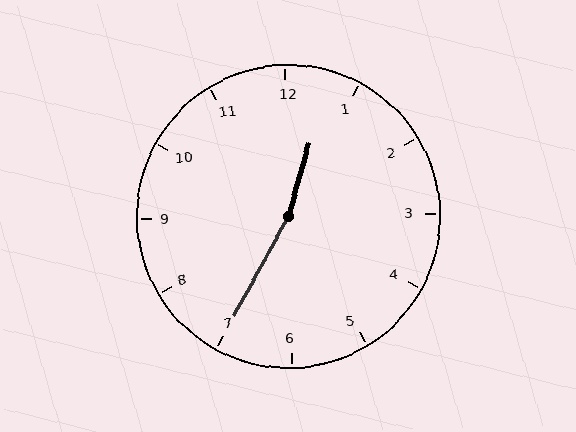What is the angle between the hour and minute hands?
Approximately 168 degrees.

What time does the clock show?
12:35.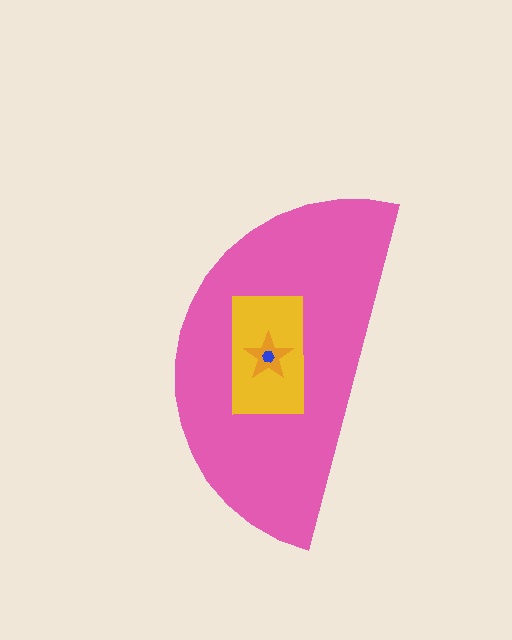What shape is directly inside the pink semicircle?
The yellow rectangle.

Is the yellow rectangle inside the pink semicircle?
Yes.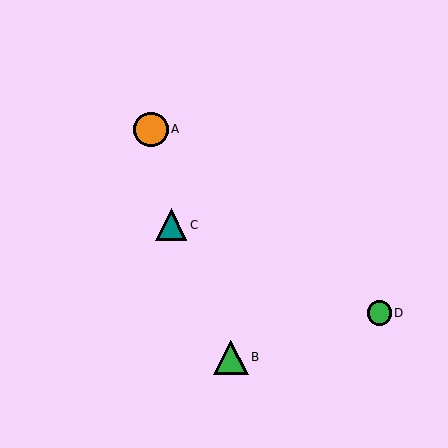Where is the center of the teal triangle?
The center of the teal triangle is at (171, 225).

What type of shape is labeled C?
Shape C is a teal triangle.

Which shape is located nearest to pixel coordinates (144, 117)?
The orange circle (labeled A) at (151, 129) is nearest to that location.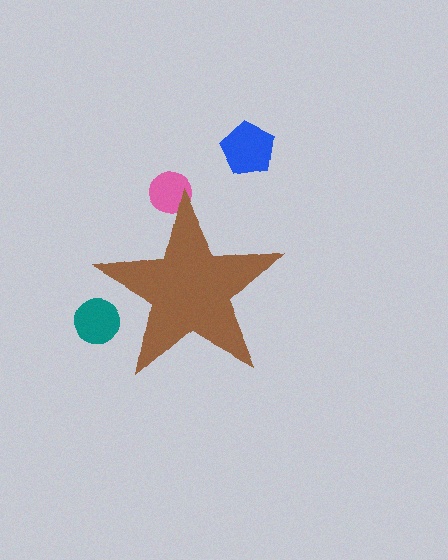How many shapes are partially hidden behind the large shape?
2 shapes are partially hidden.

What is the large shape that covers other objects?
A brown star.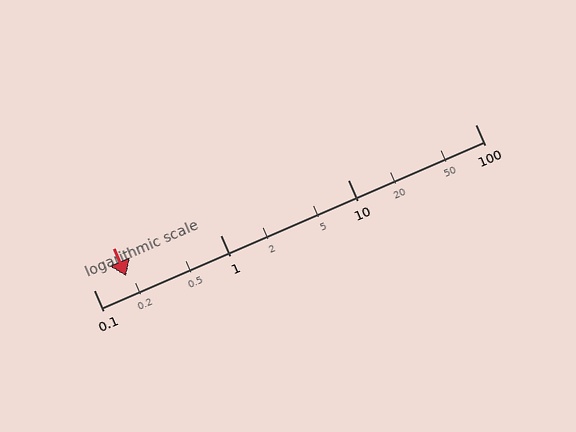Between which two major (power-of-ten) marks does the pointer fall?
The pointer is between 0.1 and 1.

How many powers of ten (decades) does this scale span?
The scale spans 3 decades, from 0.1 to 100.